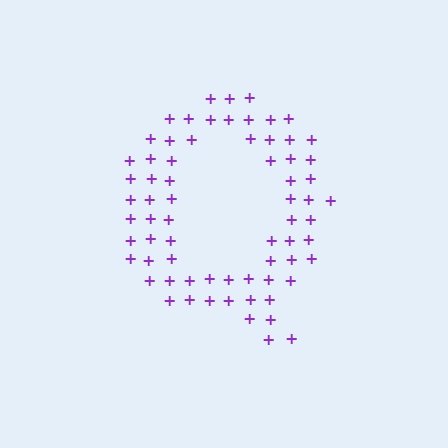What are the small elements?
The small elements are plus signs.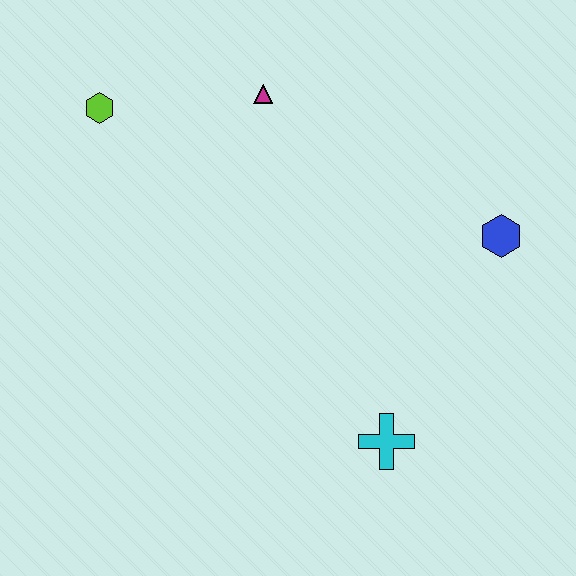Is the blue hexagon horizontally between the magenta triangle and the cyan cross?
No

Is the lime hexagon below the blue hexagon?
No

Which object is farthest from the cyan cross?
The lime hexagon is farthest from the cyan cross.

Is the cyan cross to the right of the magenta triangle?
Yes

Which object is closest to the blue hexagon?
The cyan cross is closest to the blue hexagon.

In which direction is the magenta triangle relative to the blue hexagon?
The magenta triangle is to the left of the blue hexagon.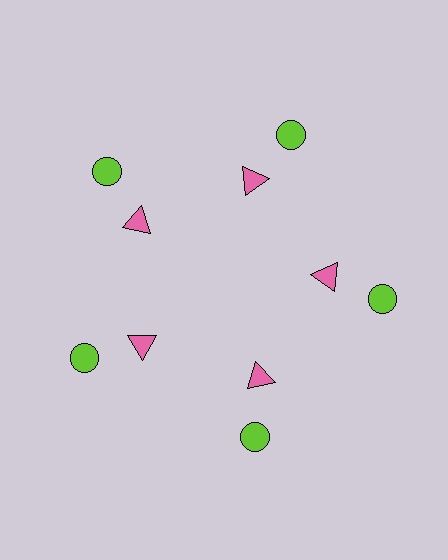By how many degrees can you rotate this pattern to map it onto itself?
The pattern maps onto itself every 72 degrees of rotation.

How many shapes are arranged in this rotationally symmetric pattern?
There are 10 shapes, arranged in 5 groups of 2.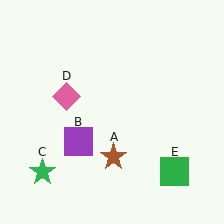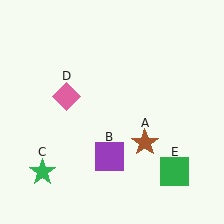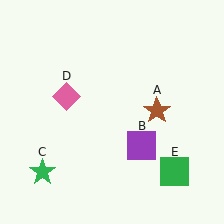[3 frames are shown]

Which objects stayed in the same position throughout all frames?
Green star (object C) and pink diamond (object D) and green square (object E) remained stationary.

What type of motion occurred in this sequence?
The brown star (object A), purple square (object B) rotated counterclockwise around the center of the scene.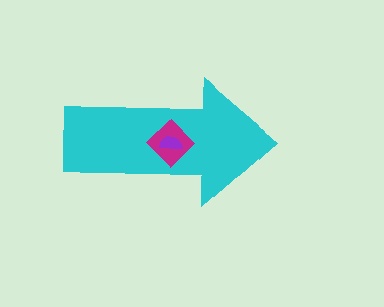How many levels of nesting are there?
3.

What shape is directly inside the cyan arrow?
The magenta diamond.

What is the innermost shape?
The purple semicircle.